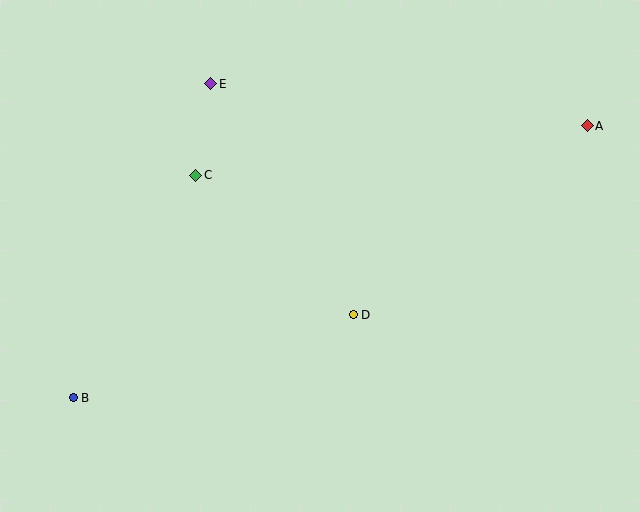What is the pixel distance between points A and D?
The distance between A and D is 301 pixels.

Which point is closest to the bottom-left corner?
Point B is closest to the bottom-left corner.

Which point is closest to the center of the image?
Point D at (353, 315) is closest to the center.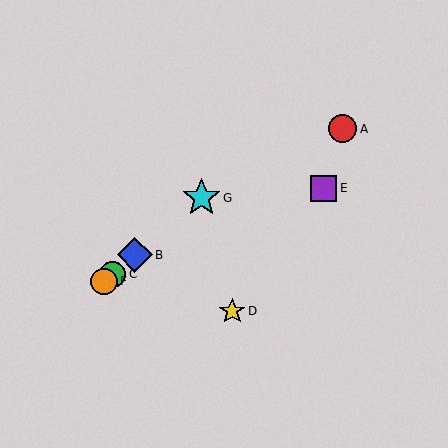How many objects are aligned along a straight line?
4 objects (B, C, F, G) are aligned along a straight line.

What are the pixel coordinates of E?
Object E is at (324, 188).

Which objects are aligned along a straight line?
Objects B, C, F, G are aligned along a straight line.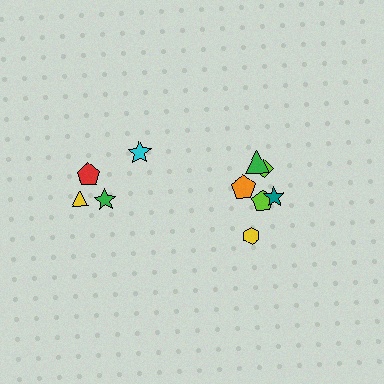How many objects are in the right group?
There are 6 objects.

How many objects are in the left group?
There are 4 objects.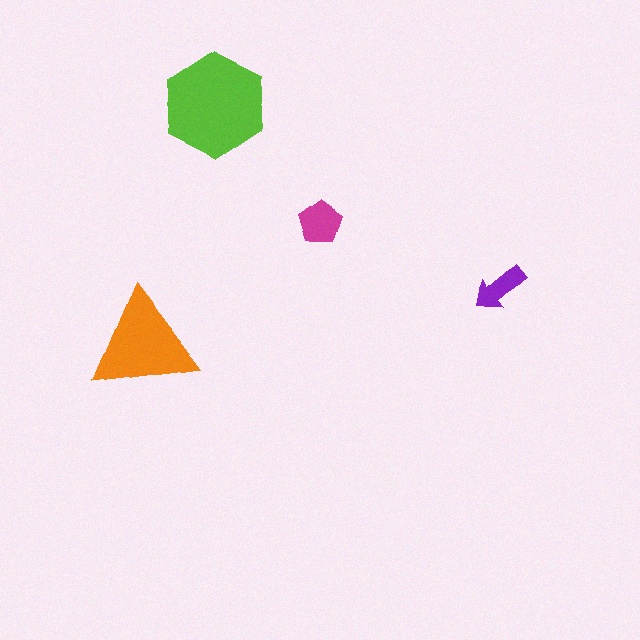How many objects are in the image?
There are 4 objects in the image.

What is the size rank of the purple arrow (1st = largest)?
4th.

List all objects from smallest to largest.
The purple arrow, the magenta pentagon, the orange triangle, the lime hexagon.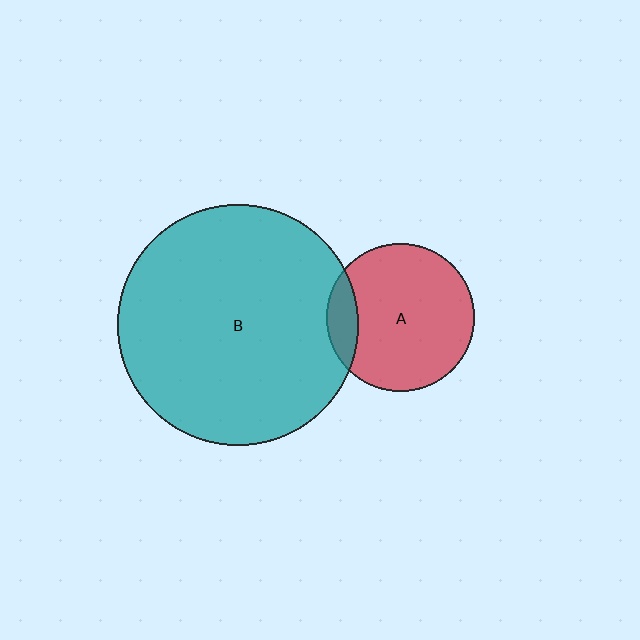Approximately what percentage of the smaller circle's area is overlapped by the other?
Approximately 15%.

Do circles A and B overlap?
Yes.